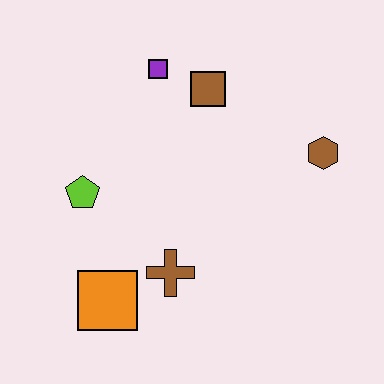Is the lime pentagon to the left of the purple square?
Yes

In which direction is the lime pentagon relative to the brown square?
The lime pentagon is to the left of the brown square.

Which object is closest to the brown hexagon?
The brown square is closest to the brown hexagon.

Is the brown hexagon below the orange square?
No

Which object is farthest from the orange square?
The brown hexagon is farthest from the orange square.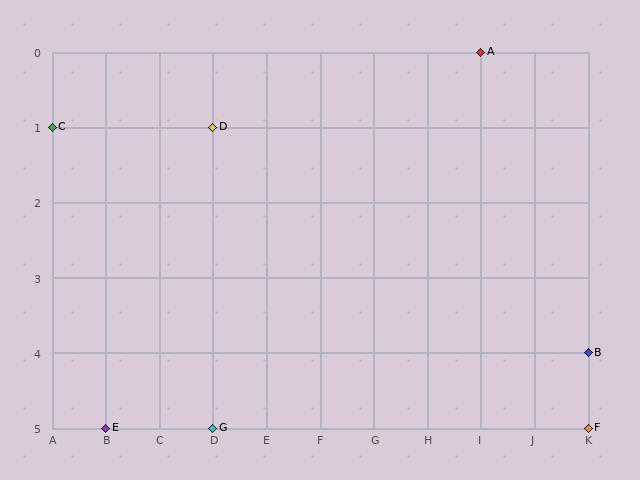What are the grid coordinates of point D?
Point D is at grid coordinates (D, 1).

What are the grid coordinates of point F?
Point F is at grid coordinates (K, 5).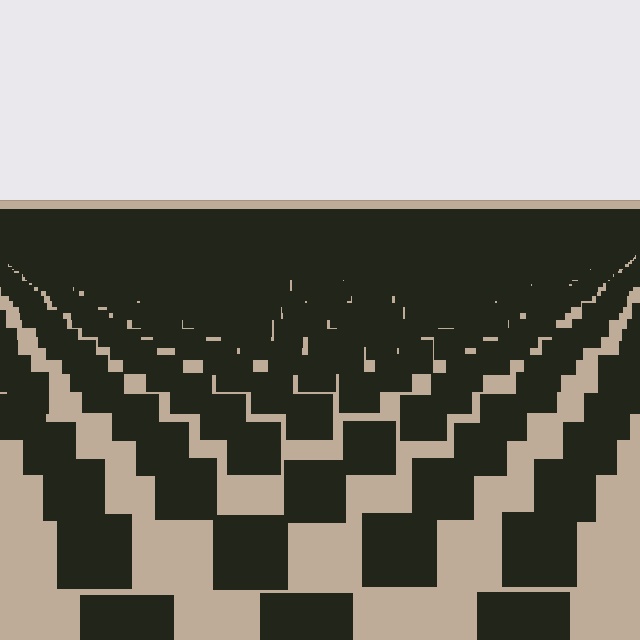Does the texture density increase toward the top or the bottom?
Density increases toward the top.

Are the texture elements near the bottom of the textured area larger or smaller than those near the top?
Larger. Near the bottom, elements are closer to the viewer and appear at a bigger on-screen size.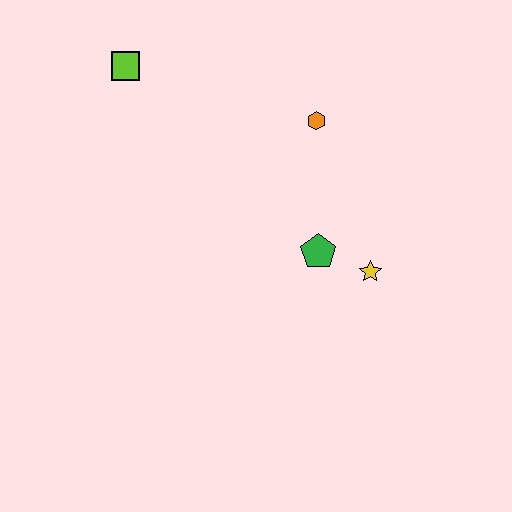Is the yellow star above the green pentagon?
No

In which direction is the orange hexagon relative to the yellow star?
The orange hexagon is above the yellow star.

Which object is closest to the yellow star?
The green pentagon is closest to the yellow star.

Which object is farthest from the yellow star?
The lime square is farthest from the yellow star.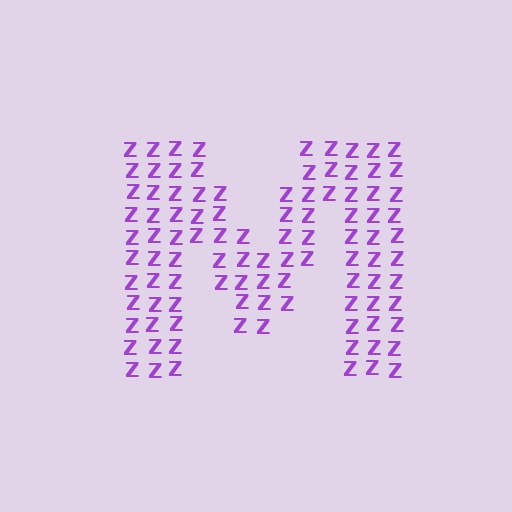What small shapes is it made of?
It is made of small letter Z's.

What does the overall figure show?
The overall figure shows the letter M.